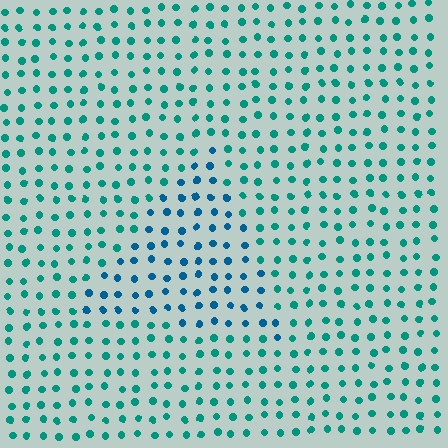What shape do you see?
I see a triangle.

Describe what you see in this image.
The image is filled with small teal elements in a uniform arrangement. A triangle-shaped region is visible where the elements are tinted to a slightly different hue, forming a subtle color boundary.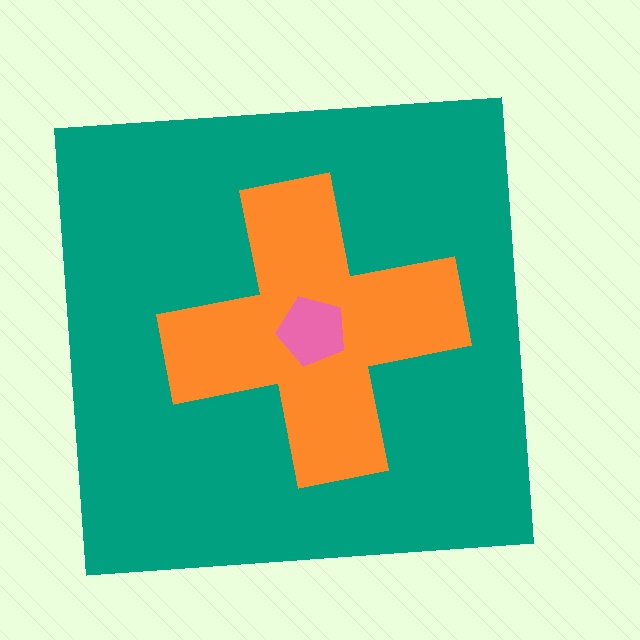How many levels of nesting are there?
3.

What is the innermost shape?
The pink pentagon.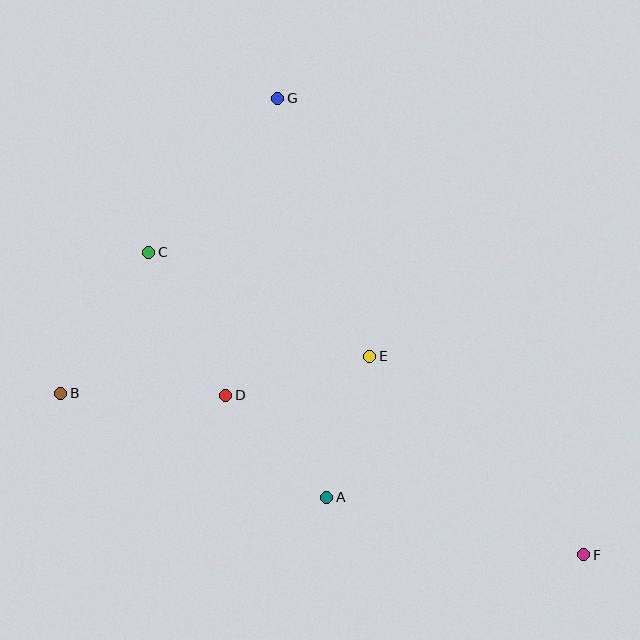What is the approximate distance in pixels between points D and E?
The distance between D and E is approximately 149 pixels.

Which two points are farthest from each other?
Points F and G are farthest from each other.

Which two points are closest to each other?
Points A and D are closest to each other.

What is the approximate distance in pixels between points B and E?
The distance between B and E is approximately 311 pixels.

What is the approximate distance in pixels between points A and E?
The distance between A and E is approximately 147 pixels.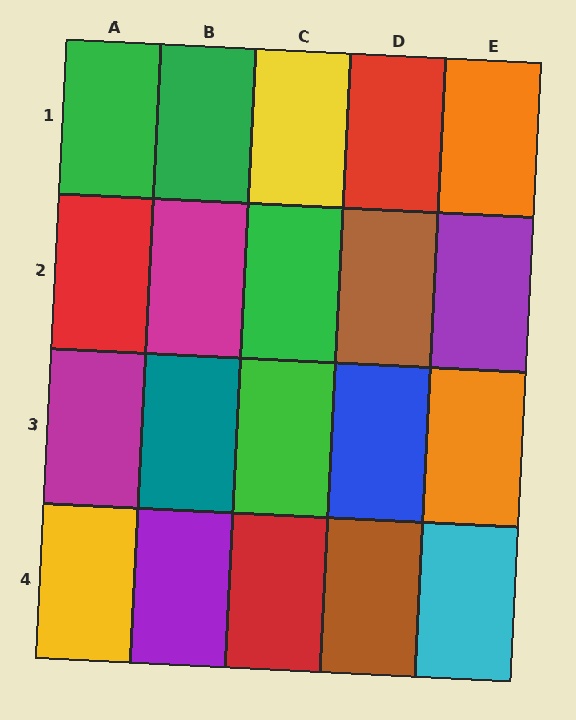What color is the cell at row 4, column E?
Cyan.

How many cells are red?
3 cells are red.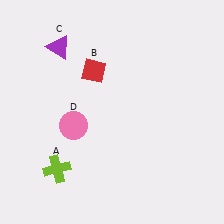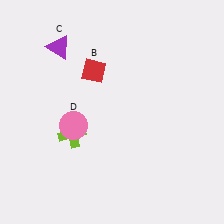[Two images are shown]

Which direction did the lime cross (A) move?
The lime cross (A) moved up.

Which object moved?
The lime cross (A) moved up.